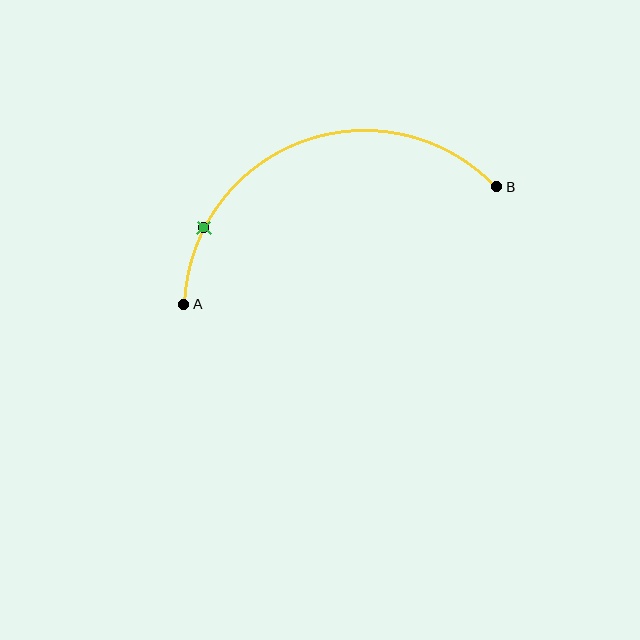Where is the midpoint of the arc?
The arc midpoint is the point on the curve farthest from the straight line joining A and B. It sits above that line.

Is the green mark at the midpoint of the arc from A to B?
No. The green mark lies on the arc but is closer to endpoint A. The arc midpoint would be at the point on the curve equidistant along the arc from both A and B.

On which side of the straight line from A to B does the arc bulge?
The arc bulges above the straight line connecting A and B.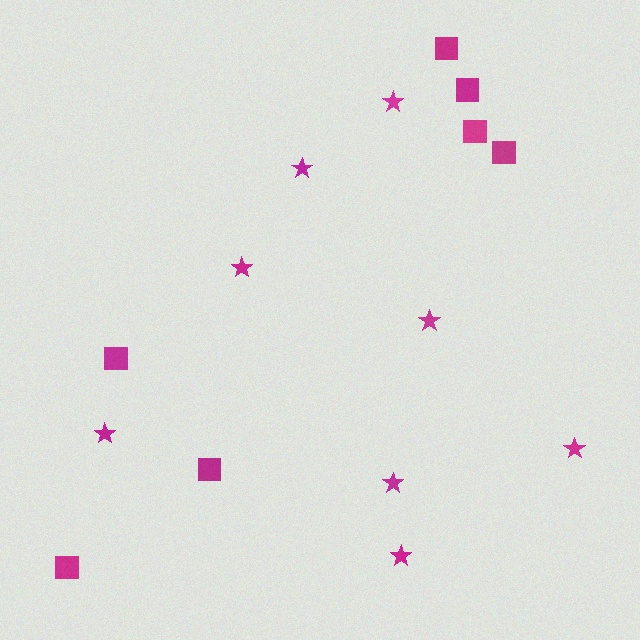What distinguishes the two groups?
There are 2 groups: one group of stars (8) and one group of squares (7).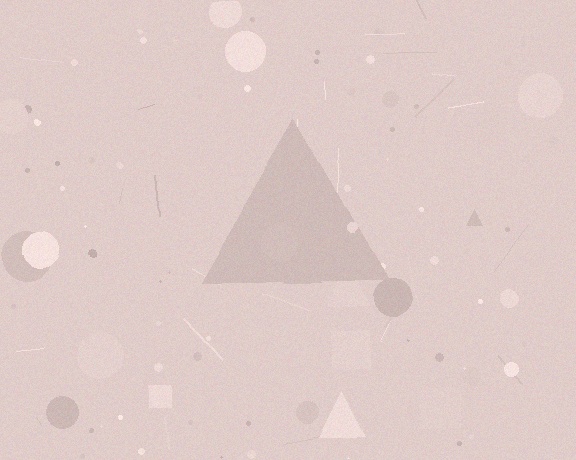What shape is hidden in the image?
A triangle is hidden in the image.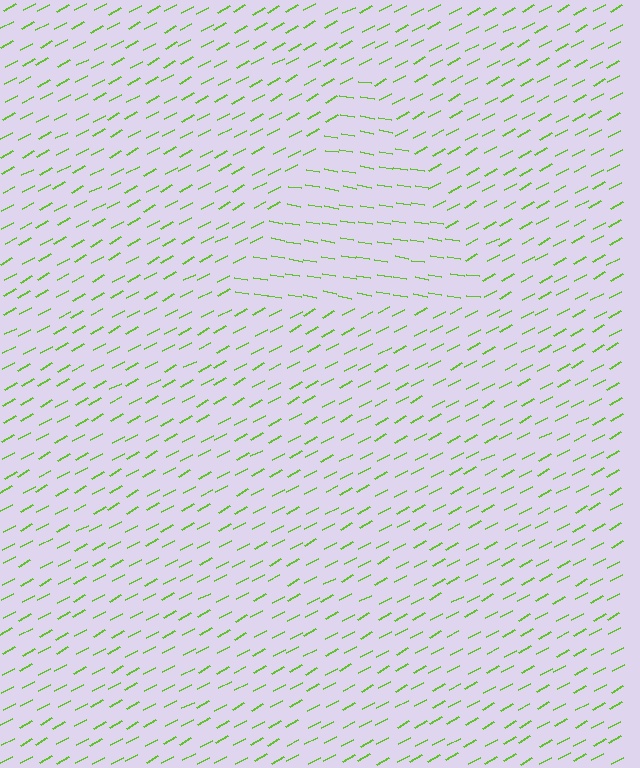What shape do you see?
I see a triangle.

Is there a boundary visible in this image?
Yes, there is a texture boundary formed by a change in line orientation.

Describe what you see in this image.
The image is filled with small lime line segments. A triangle region in the image has lines oriented differently from the surrounding lines, creating a visible texture boundary.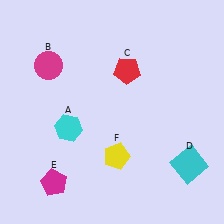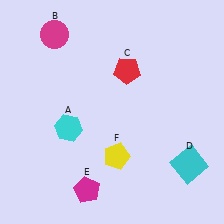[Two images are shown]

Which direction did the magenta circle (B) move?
The magenta circle (B) moved up.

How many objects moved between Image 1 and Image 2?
2 objects moved between the two images.